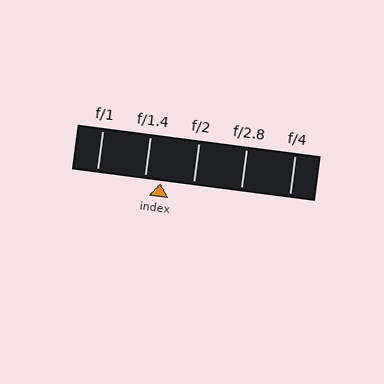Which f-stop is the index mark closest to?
The index mark is closest to f/1.4.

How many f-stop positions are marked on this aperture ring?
There are 5 f-stop positions marked.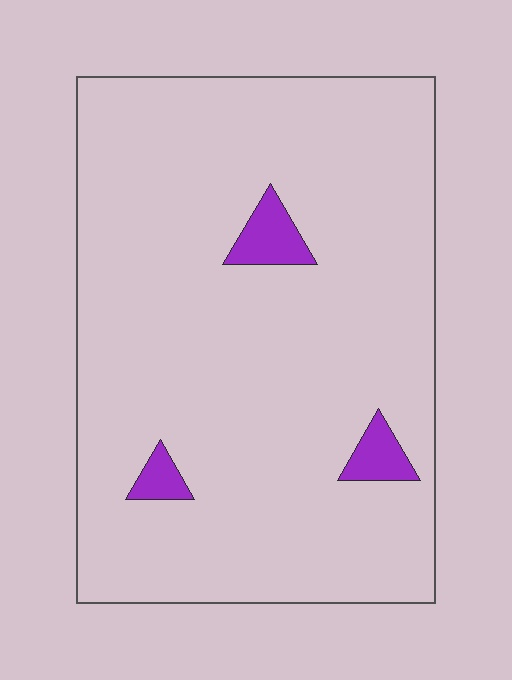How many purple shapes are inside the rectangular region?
3.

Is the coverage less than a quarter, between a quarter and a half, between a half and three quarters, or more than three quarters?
Less than a quarter.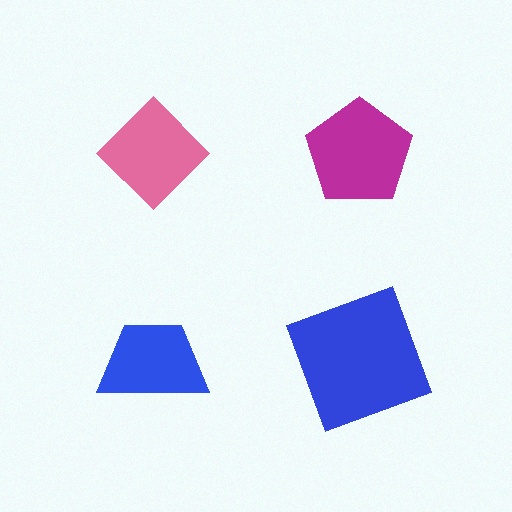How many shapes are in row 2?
2 shapes.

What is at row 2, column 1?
A blue trapezoid.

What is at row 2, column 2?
A blue square.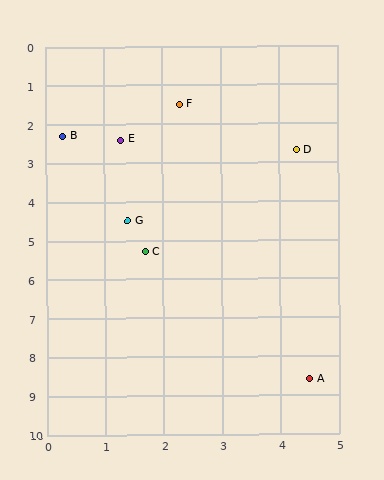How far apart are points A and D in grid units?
Points A and D are about 5.9 grid units apart.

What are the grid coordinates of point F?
Point F is at approximately (2.3, 1.5).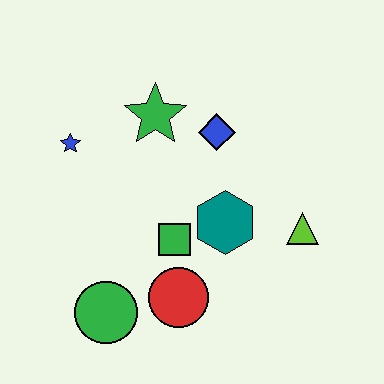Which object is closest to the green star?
The blue diamond is closest to the green star.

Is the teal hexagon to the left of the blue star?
No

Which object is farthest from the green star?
The green circle is farthest from the green star.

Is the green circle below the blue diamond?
Yes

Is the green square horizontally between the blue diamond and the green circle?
Yes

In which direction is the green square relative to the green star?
The green square is below the green star.